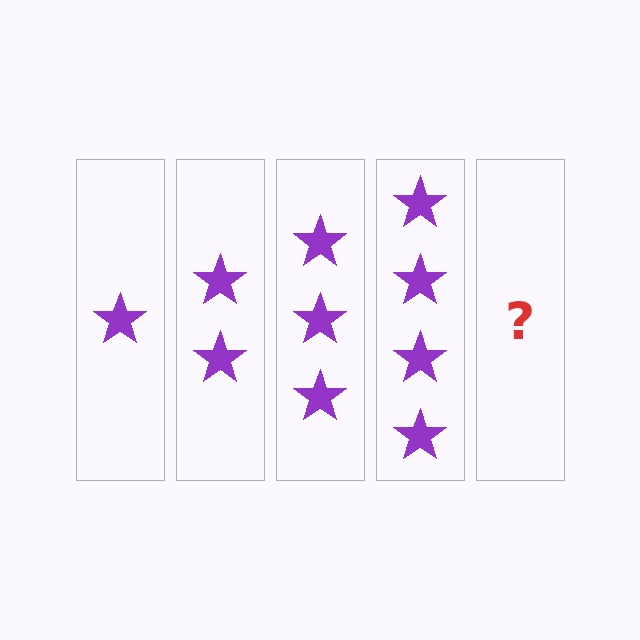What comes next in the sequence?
The next element should be 5 stars.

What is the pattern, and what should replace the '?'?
The pattern is that each step adds one more star. The '?' should be 5 stars.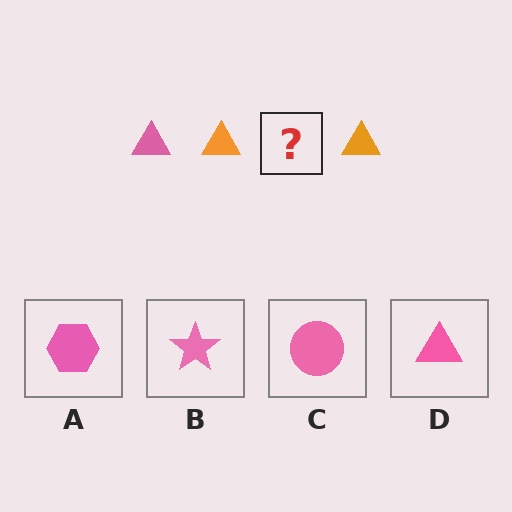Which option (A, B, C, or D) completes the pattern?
D.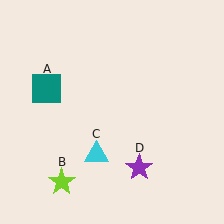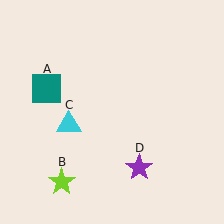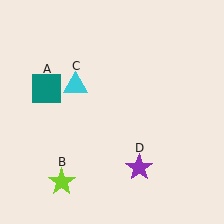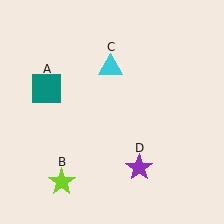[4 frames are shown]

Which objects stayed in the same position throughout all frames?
Teal square (object A) and lime star (object B) and purple star (object D) remained stationary.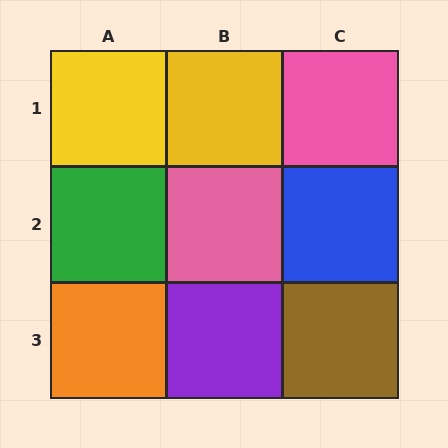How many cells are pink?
2 cells are pink.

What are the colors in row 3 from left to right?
Orange, purple, brown.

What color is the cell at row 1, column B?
Yellow.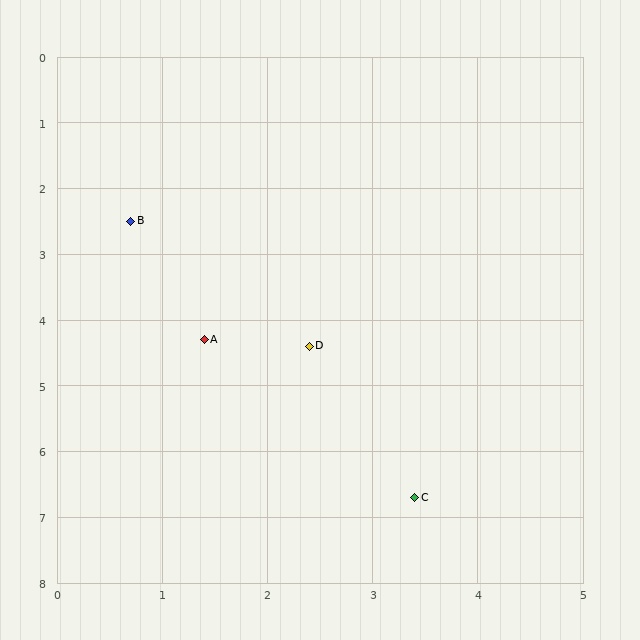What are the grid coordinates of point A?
Point A is at approximately (1.4, 4.3).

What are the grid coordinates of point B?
Point B is at approximately (0.7, 2.5).